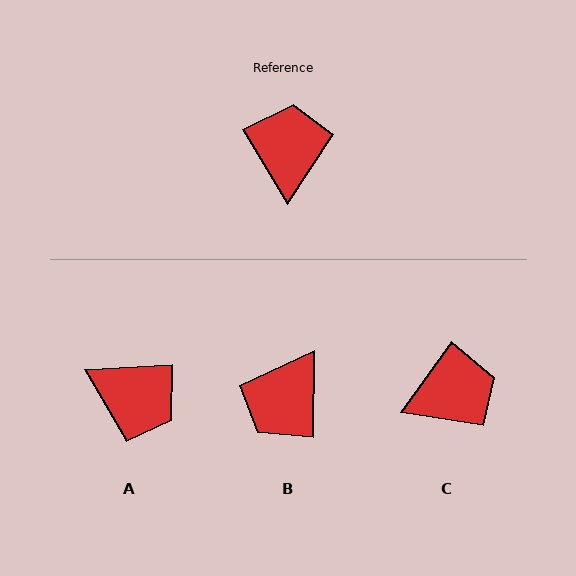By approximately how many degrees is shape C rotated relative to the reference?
Approximately 66 degrees clockwise.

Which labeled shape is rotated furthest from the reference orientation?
B, about 148 degrees away.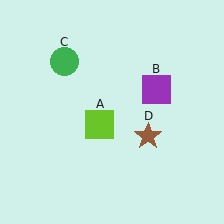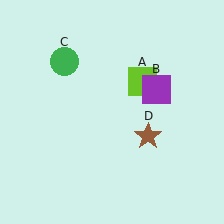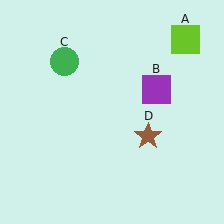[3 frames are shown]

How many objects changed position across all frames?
1 object changed position: lime square (object A).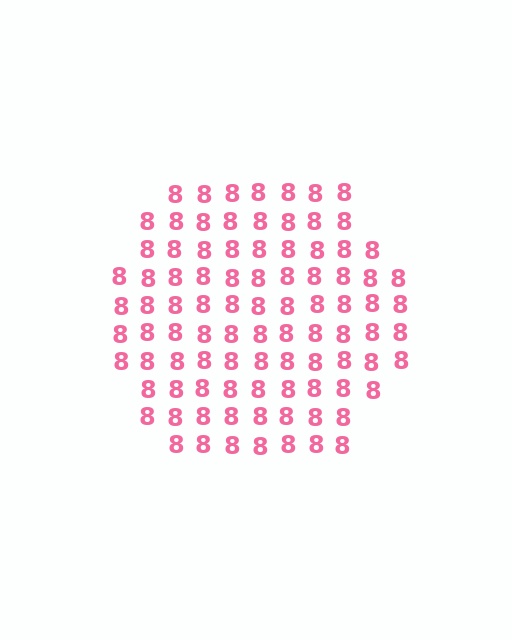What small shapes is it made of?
It is made of small digit 8's.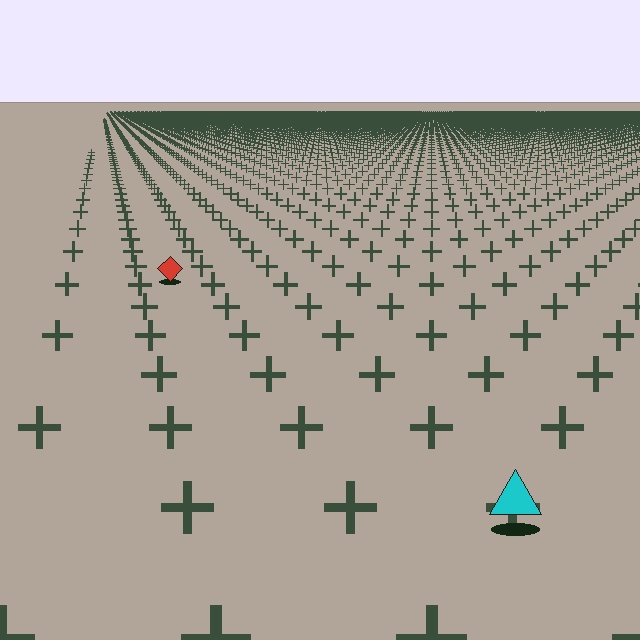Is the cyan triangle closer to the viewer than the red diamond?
Yes. The cyan triangle is closer — you can tell from the texture gradient: the ground texture is coarser near it.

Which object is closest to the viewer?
The cyan triangle is closest. The texture marks near it are larger and more spread out.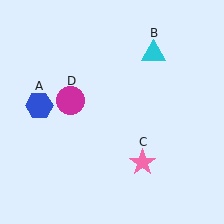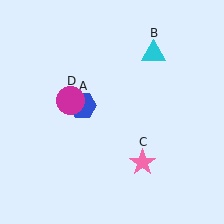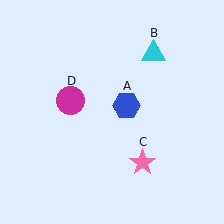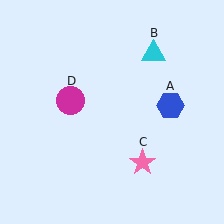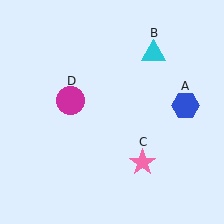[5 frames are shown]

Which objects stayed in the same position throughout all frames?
Cyan triangle (object B) and pink star (object C) and magenta circle (object D) remained stationary.